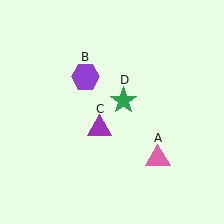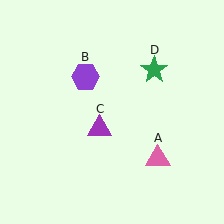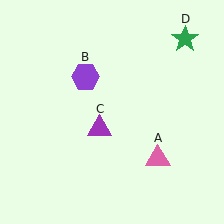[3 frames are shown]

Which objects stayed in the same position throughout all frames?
Pink triangle (object A) and purple hexagon (object B) and purple triangle (object C) remained stationary.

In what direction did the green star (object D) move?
The green star (object D) moved up and to the right.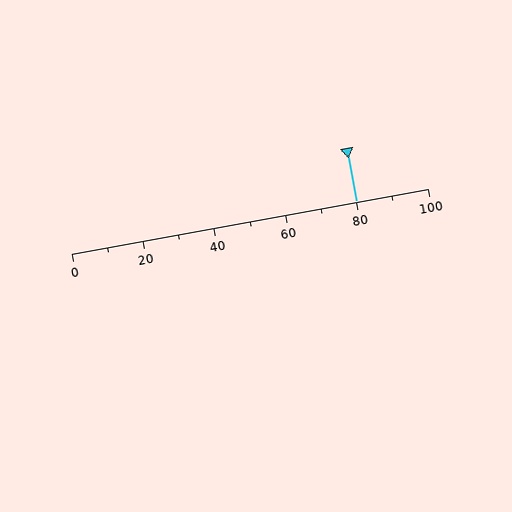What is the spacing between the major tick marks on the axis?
The major ticks are spaced 20 apart.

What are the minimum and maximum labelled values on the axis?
The axis runs from 0 to 100.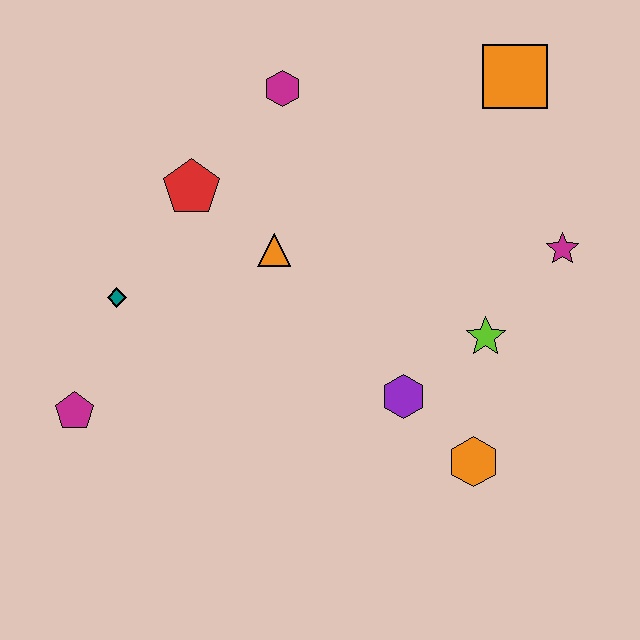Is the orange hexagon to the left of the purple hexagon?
No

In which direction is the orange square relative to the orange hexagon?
The orange square is above the orange hexagon.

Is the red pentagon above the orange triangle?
Yes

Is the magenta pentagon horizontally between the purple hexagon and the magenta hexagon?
No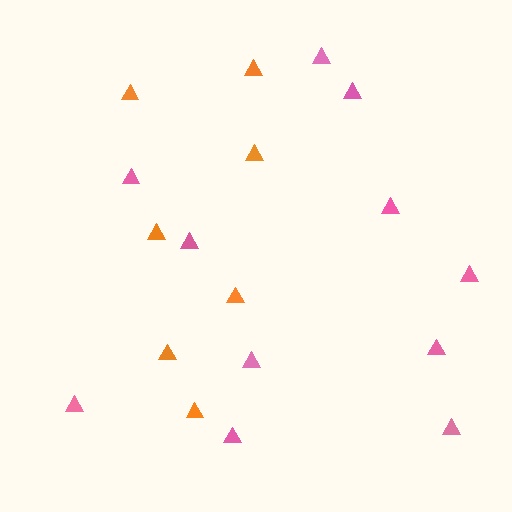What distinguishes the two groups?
There are 2 groups: one group of pink triangles (11) and one group of orange triangles (7).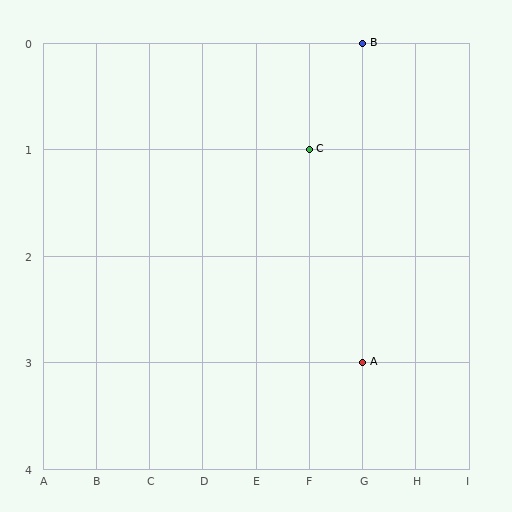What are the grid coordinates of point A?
Point A is at grid coordinates (G, 3).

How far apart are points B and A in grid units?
Points B and A are 3 rows apart.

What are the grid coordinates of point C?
Point C is at grid coordinates (F, 1).